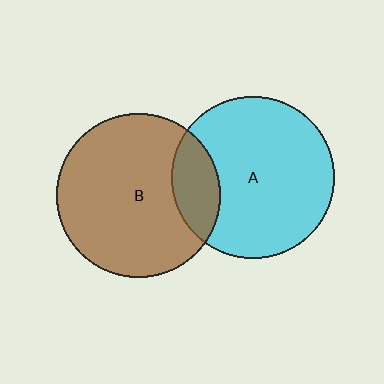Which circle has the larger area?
Circle B (brown).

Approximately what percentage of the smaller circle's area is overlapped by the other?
Approximately 20%.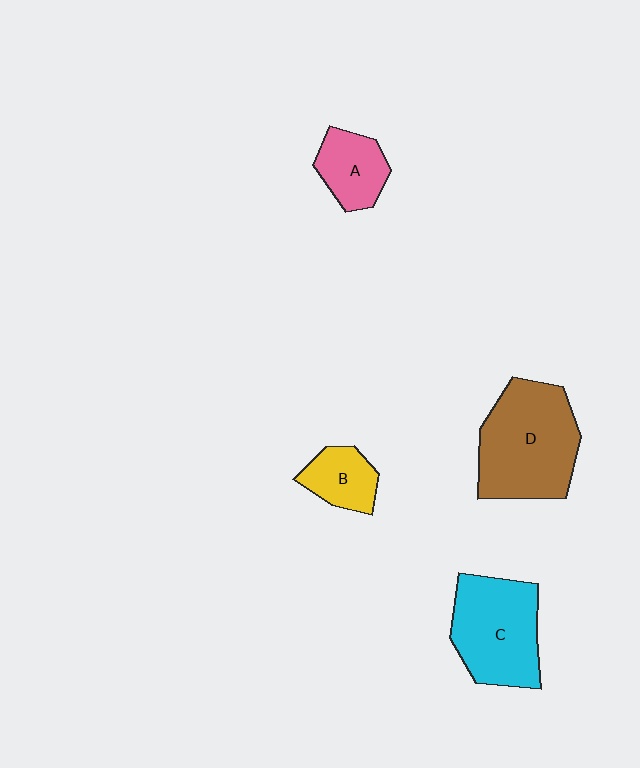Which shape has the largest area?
Shape D (brown).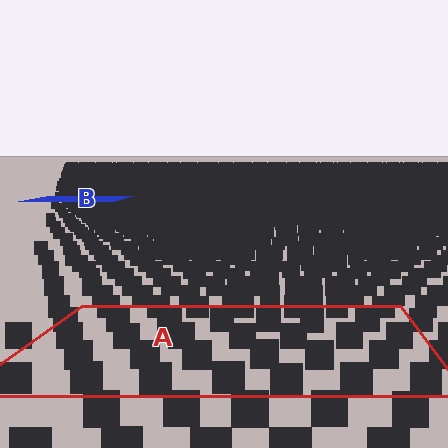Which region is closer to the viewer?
Region A is closer. The texture elements there are larger and more spread out.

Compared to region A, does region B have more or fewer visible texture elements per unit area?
Region B has more texture elements per unit area — they are packed more densely because it is farther away.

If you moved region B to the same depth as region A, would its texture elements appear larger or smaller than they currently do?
They would appear larger. At a closer depth, the same texture elements are projected at a bigger on-screen size.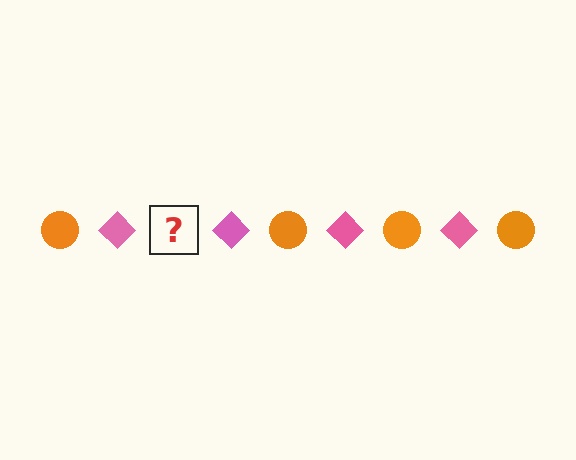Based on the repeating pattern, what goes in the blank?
The blank should be an orange circle.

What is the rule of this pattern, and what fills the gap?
The rule is that the pattern alternates between orange circle and pink diamond. The gap should be filled with an orange circle.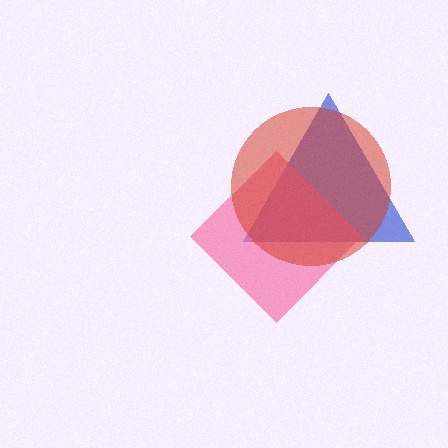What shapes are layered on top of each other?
The layered shapes are: a blue triangle, a pink diamond, a red circle.